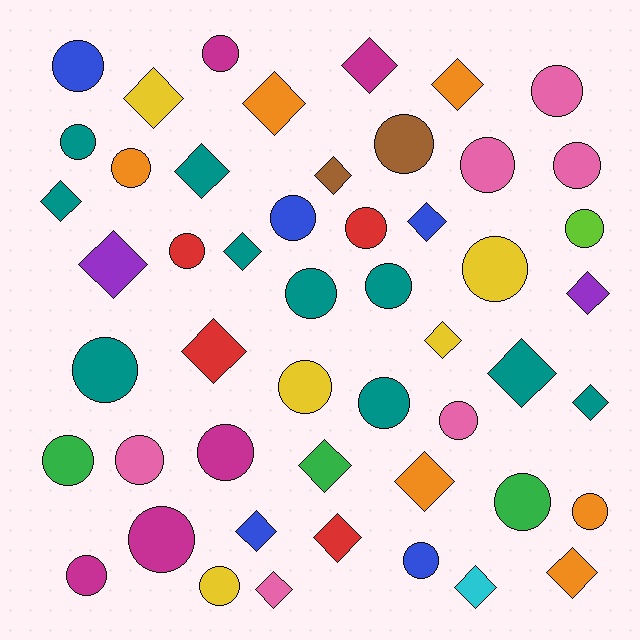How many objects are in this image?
There are 50 objects.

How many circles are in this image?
There are 28 circles.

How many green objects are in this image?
There are 3 green objects.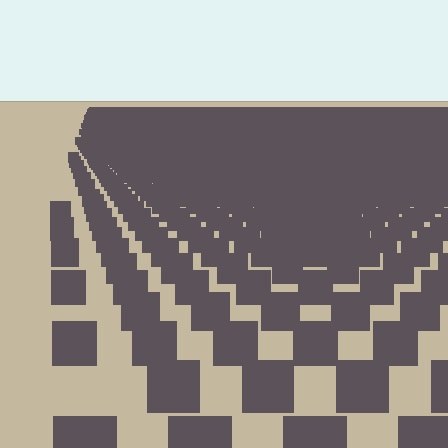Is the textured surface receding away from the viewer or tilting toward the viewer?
The surface is receding away from the viewer. Texture elements get smaller and denser toward the top.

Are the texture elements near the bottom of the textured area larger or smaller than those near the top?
Larger. Near the bottom, elements are closer to the viewer and appear at a bigger on-screen size.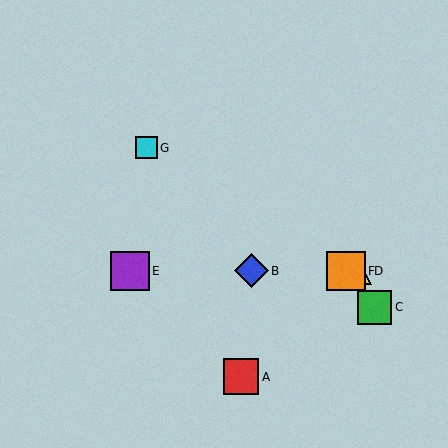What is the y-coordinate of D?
Object D is at y≈271.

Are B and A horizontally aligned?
No, B is at y≈271 and A is at y≈377.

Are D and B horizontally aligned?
Yes, both are at y≈271.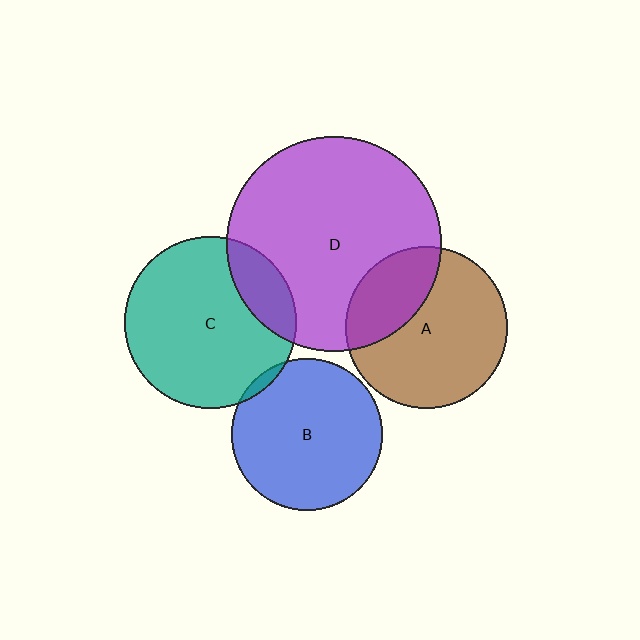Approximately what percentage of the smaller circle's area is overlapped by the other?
Approximately 5%.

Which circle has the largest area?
Circle D (purple).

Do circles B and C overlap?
Yes.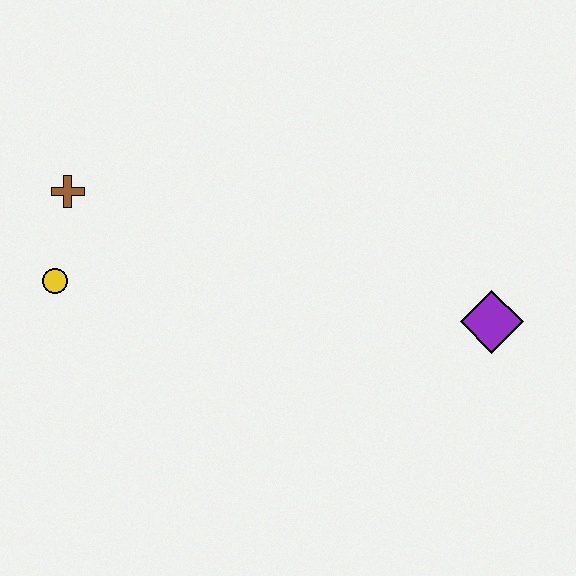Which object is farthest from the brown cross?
The purple diamond is farthest from the brown cross.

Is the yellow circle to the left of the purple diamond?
Yes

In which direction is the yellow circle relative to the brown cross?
The yellow circle is below the brown cross.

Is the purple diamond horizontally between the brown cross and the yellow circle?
No